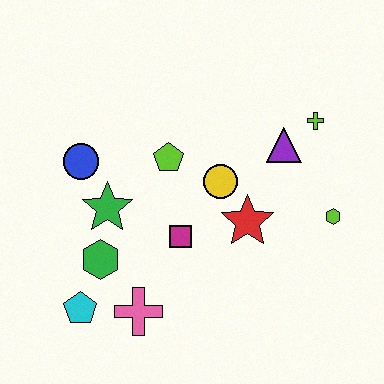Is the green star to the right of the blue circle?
Yes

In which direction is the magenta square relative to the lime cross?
The magenta square is to the left of the lime cross.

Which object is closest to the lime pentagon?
The yellow circle is closest to the lime pentagon.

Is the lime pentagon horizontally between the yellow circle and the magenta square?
No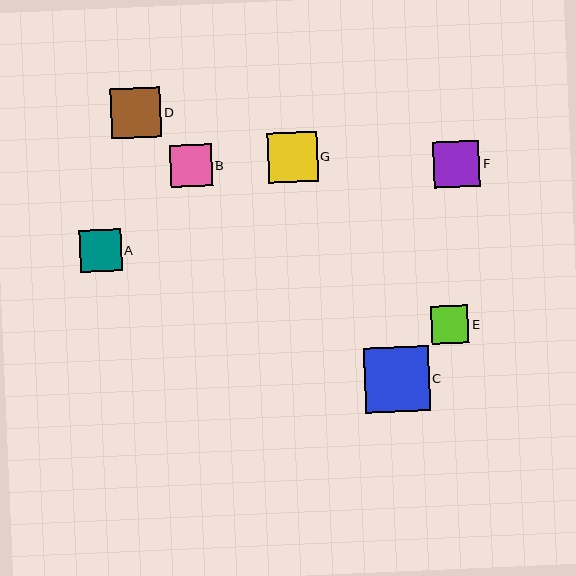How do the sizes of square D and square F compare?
Square D and square F are approximately the same size.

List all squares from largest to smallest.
From largest to smallest: C, D, G, F, B, A, E.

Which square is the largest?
Square C is the largest with a size of approximately 65 pixels.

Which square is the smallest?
Square E is the smallest with a size of approximately 37 pixels.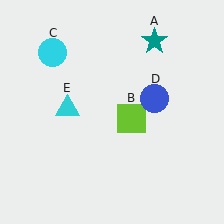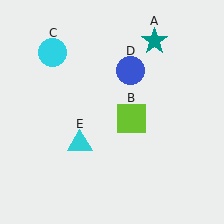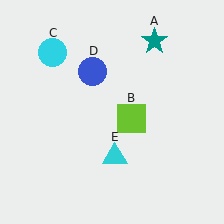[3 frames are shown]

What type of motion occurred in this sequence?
The blue circle (object D), cyan triangle (object E) rotated counterclockwise around the center of the scene.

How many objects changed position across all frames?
2 objects changed position: blue circle (object D), cyan triangle (object E).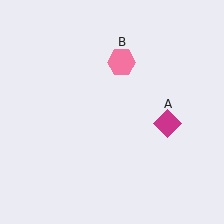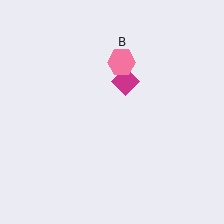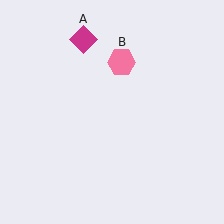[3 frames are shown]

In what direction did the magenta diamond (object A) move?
The magenta diamond (object A) moved up and to the left.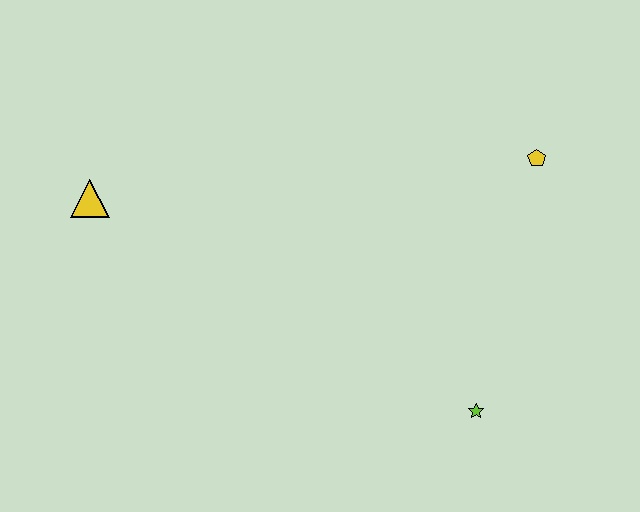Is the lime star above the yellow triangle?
No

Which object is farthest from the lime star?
The yellow triangle is farthest from the lime star.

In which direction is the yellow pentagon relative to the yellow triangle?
The yellow pentagon is to the right of the yellow triangle.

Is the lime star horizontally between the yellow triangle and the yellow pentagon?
Yes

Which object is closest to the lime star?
The yellow pentagon is closest to the lime star.